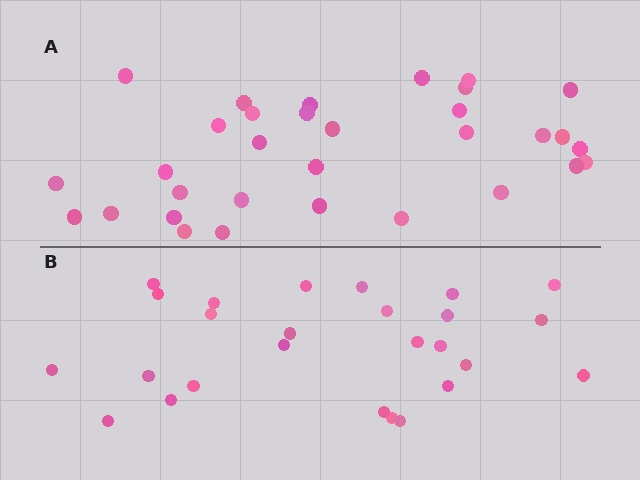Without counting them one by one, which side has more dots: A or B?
Region A (the top region) has more dots.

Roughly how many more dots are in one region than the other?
Region A has about 6 more dots than region B.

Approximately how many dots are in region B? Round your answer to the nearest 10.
About 30 dots. (The exact count is 26, which rounds to 30.)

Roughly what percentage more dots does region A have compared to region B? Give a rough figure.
About 25% more.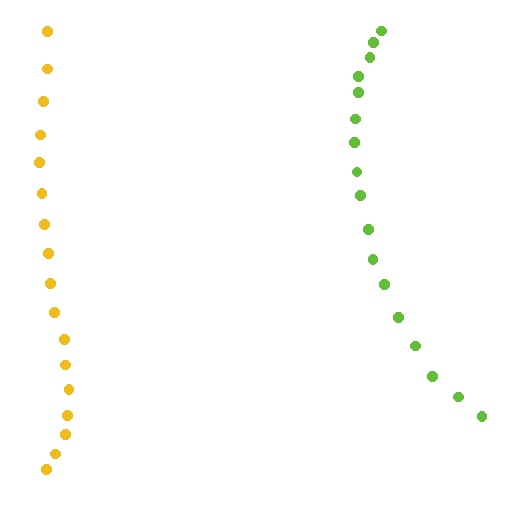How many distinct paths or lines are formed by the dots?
There are 2 distinct paths.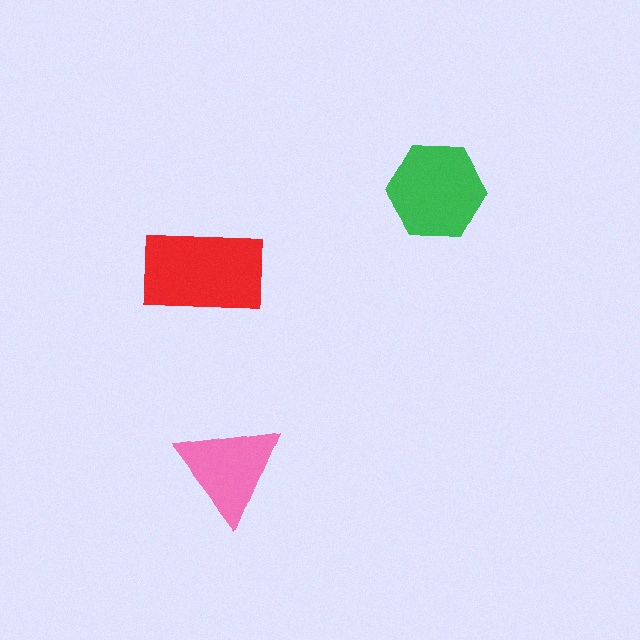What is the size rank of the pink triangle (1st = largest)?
3rd.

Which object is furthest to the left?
The red rectangle is leftmost.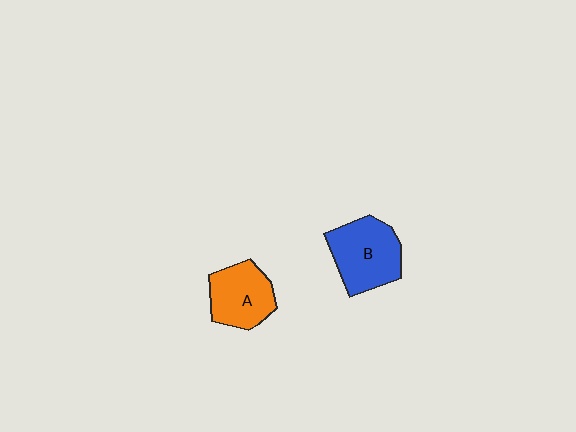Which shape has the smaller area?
Shape A (orange).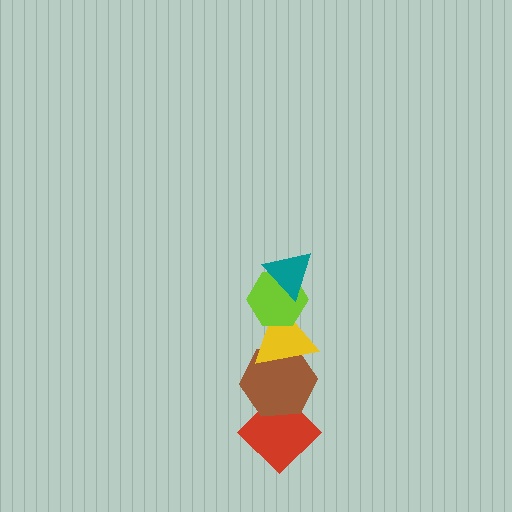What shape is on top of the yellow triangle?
The lime hexagon is on top of the yellow triangle.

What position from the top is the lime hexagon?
The lime hexagon is 2nd from the top.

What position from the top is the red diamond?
The red diamond is 5th from the top.